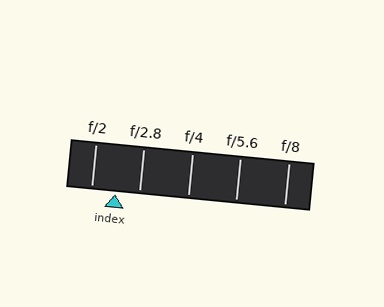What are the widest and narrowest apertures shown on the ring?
The widest aperture shown is f/2 and the narrowest is f/8.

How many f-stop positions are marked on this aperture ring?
There are 5 f-stop positions marked.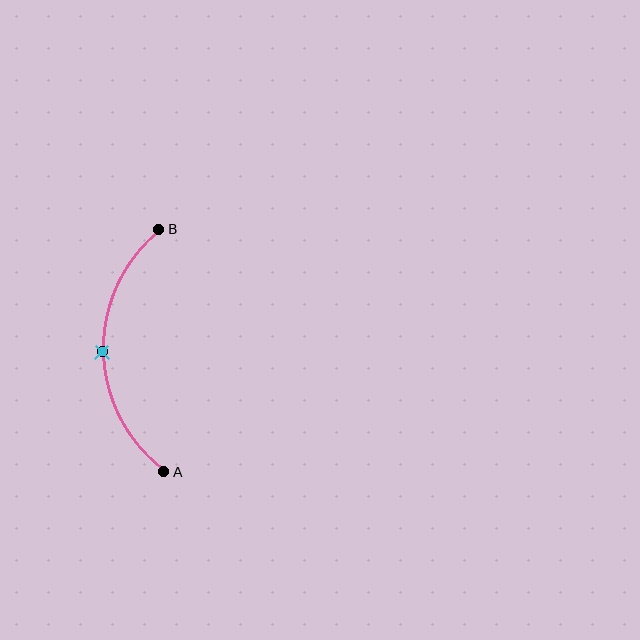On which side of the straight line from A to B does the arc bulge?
The arc bulges to the left of the straight line connecting A and B.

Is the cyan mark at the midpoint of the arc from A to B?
Yes. The cyan mark lies on the arc at equal arc-length from both A and B — it is the arc midpoint.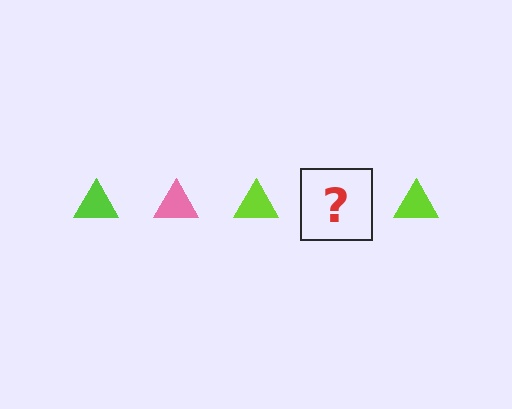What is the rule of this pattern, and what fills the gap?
The rule is that the pattern cycles through lime, pink triangles. The gap should be filled with a pink triangle.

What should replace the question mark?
The question mark should be replaced with a pink triangle.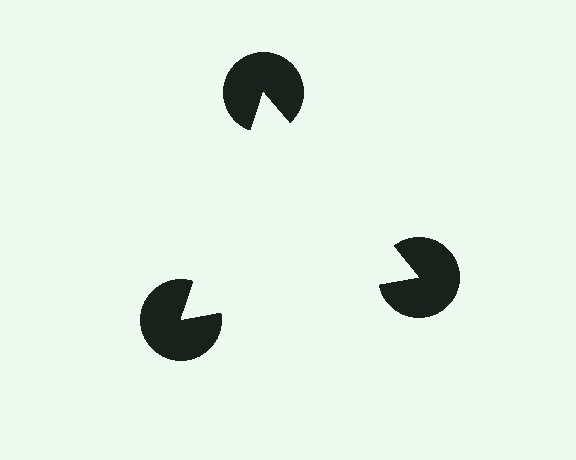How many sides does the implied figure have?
3 sides.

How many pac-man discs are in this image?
There are 3 — one at each vertex of the illusory triangle.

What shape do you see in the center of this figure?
An illusory triangle — its edges are inferred from the aligned wedge cuts in the pac-man discs, not physically drawn.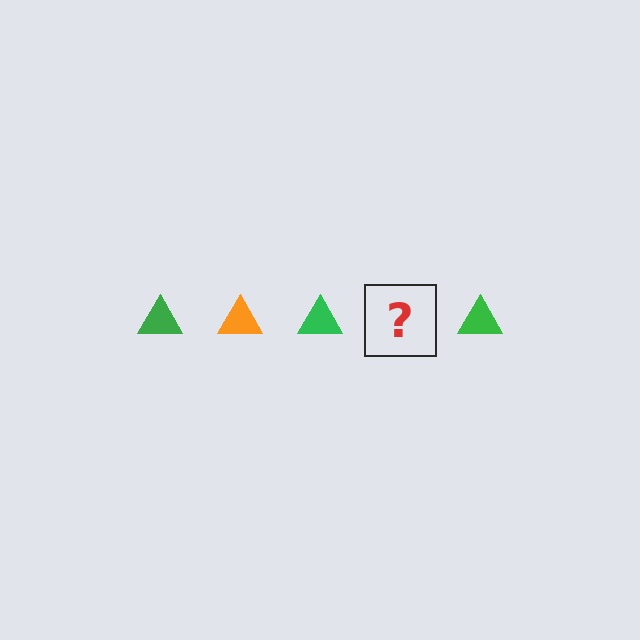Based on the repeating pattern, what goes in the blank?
The blank should be an orange triangle.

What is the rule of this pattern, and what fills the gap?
The rule is that the pattern cycles through green, orange triangles. The gap should be filled with an orange triangle.